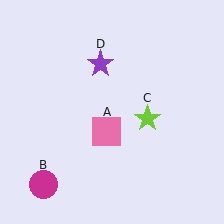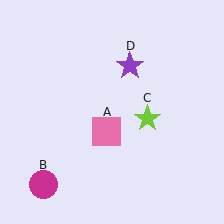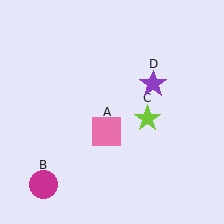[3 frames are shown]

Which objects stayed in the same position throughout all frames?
Pink square (object A) and magenta circle (object B) and lime star (object C) remained stationary.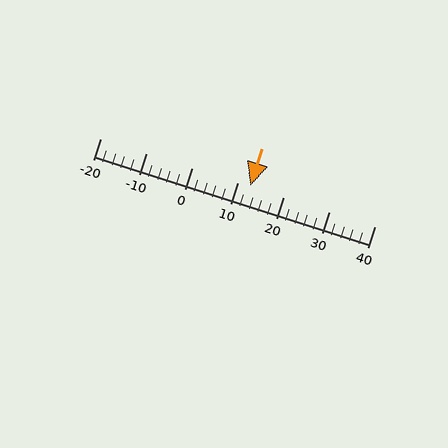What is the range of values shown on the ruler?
The ruler shows values from -20 to 40.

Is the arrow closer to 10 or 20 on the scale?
The arrow is closer to 10.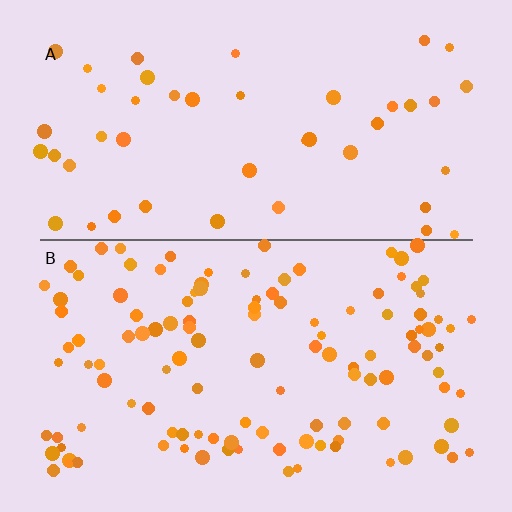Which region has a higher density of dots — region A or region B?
B (the bottom).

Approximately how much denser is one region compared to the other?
Approximately 2.6× — region B over region A.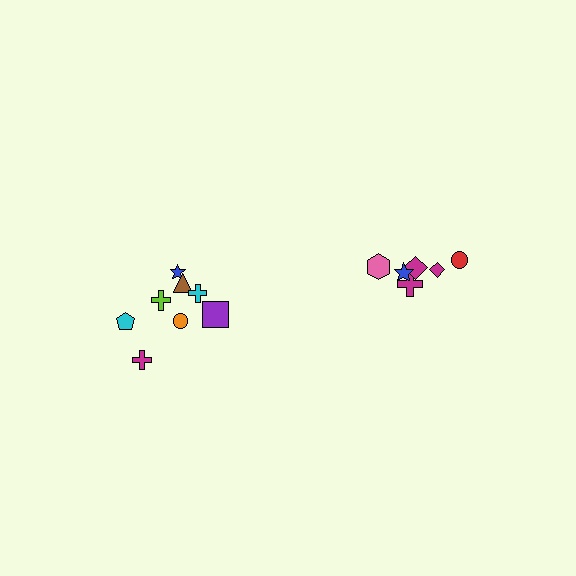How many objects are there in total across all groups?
There are 14 objects.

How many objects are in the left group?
There are 8 objects.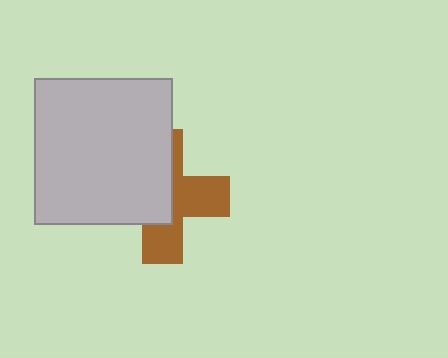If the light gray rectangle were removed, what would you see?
You would see the complete brown cross.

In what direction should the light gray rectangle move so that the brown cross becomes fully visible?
The light gray rectangle should move left. That is the shortest direction to clear the overlap and leave the brown cross fully visible.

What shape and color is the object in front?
The object in front is a light gray rectangle.